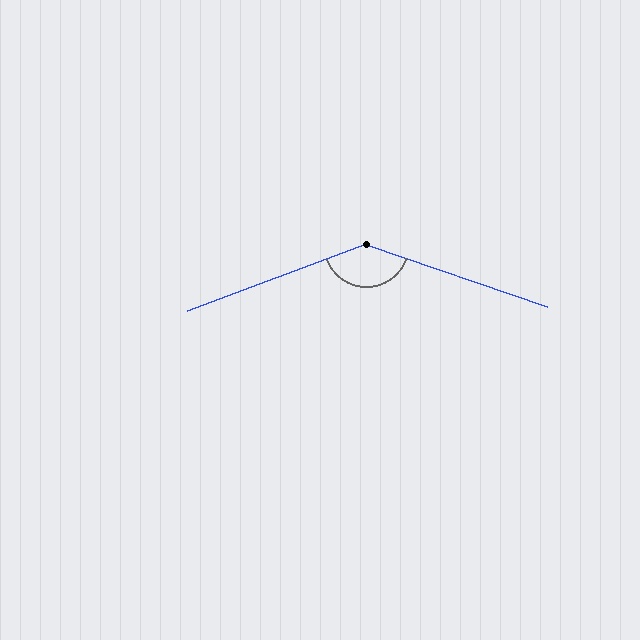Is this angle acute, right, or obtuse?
It is obtuse.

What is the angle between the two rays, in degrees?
Approximately 140 degrees.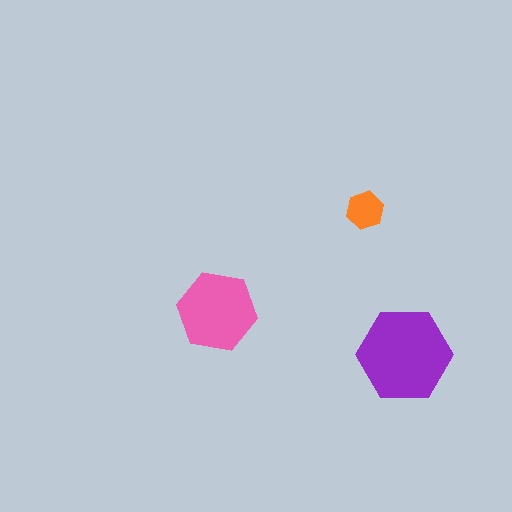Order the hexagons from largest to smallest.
the purple one, the pink one, the orange one.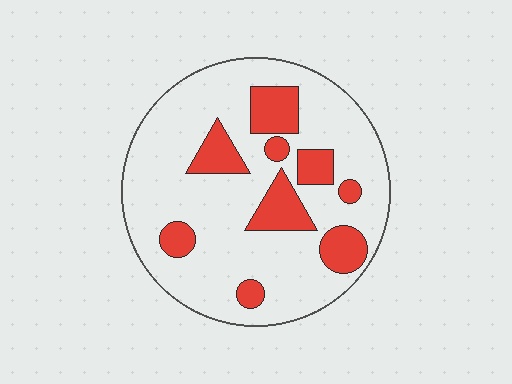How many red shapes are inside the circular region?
9.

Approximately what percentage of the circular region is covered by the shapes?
Approximately 20%.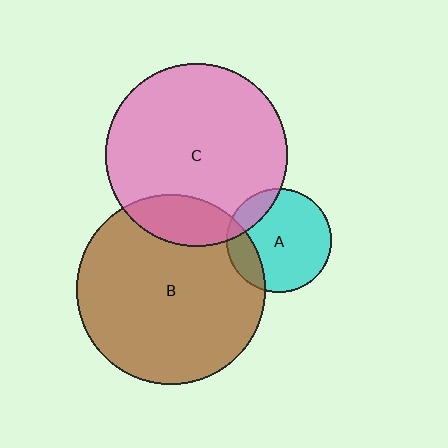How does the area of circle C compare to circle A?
Approximately 3.1 times.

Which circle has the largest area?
Circle B (brown).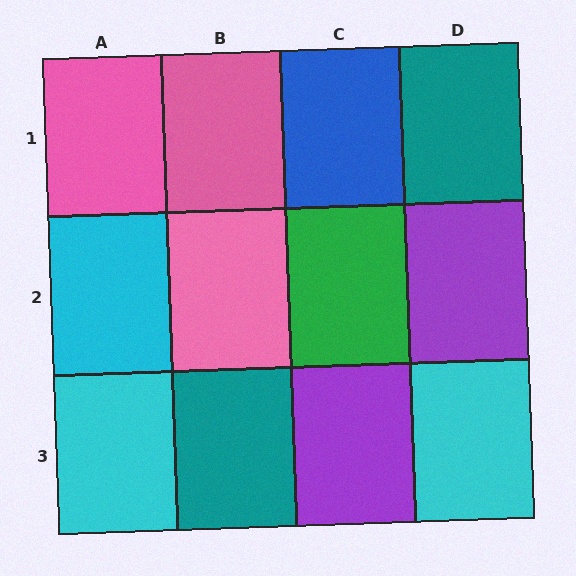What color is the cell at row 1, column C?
Blue.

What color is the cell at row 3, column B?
Teal.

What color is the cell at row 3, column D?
Cyan.